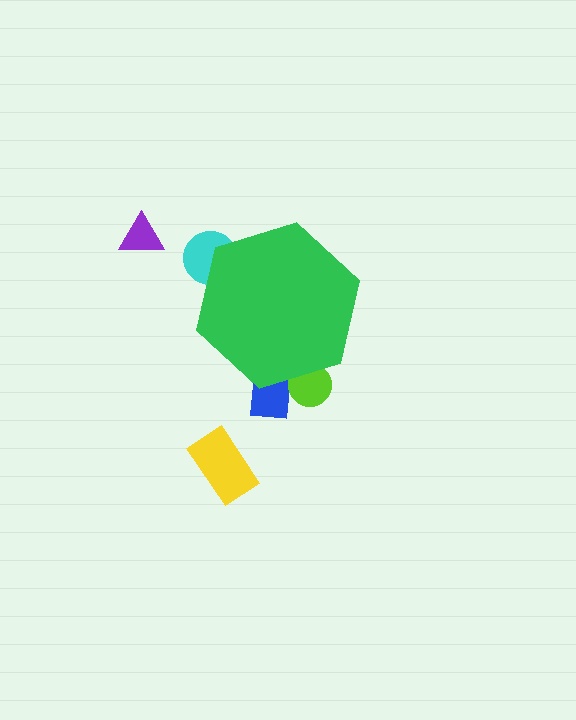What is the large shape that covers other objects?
A green hexagon.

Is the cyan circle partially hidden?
Yes, the cyan circle is partially hidden behind the green hexagon.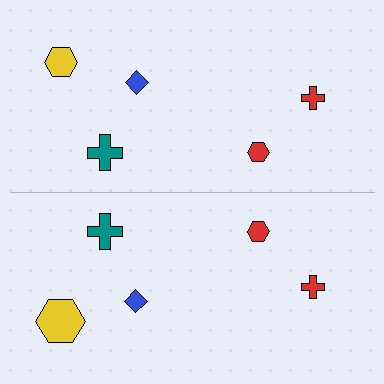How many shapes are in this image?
There are 10 shapes in this image.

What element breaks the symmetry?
The yellow hexagon on the bottom side has a different size than its mirror counterpart.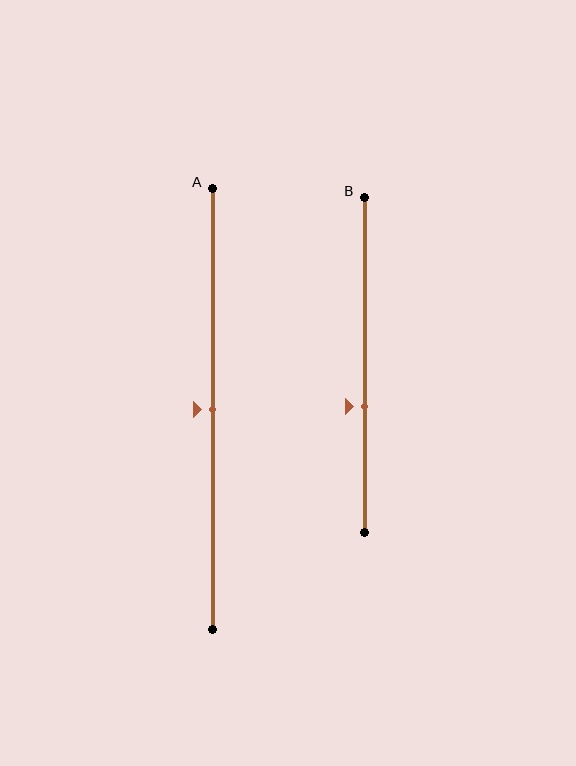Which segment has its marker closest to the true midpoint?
Segment A has its marker closest to the true midpoint.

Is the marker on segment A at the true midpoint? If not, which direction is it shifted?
Yes, the marker on segment A is at the true midpoint.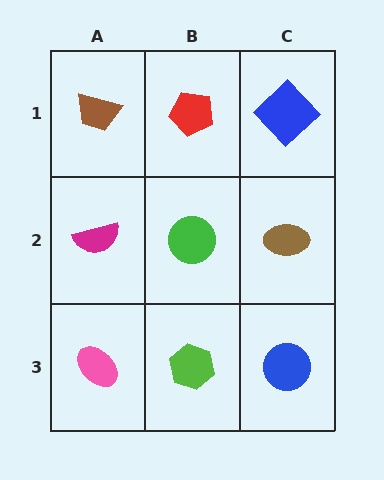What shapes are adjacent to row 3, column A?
A magenta semicircle (row 2, column A), a lime hexagon (row 3, column B).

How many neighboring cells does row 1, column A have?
2.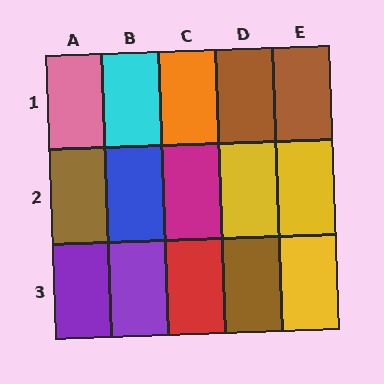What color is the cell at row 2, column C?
Magenta.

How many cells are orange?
1 cell is orange.